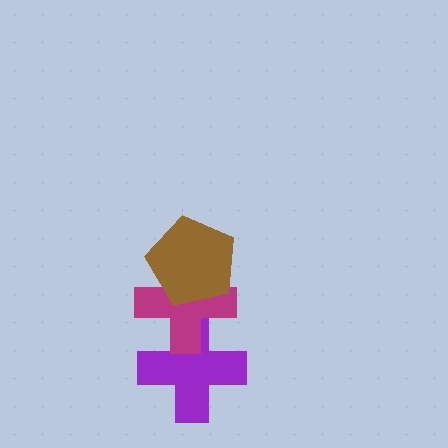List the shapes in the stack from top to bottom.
From top to bottom: the brown pentagon, the magenta cross, the purple cross.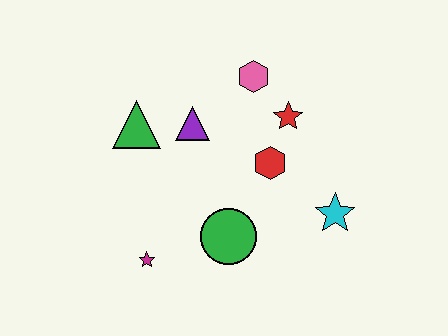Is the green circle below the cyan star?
Yes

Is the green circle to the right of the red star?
No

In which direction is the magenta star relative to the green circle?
The magenta star is to the left of the green circle.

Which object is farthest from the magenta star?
The pink hexagon is farthest from the magenta star.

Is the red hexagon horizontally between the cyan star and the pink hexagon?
Yes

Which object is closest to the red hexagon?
The red star is closest to the red hexagon.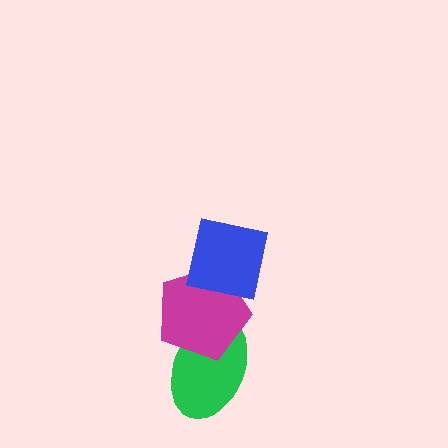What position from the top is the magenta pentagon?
The magenta pentagon is 2nd from the top.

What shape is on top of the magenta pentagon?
The blue square is on top of the magenta pentagon.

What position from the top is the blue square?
The blue square is 1st from the top.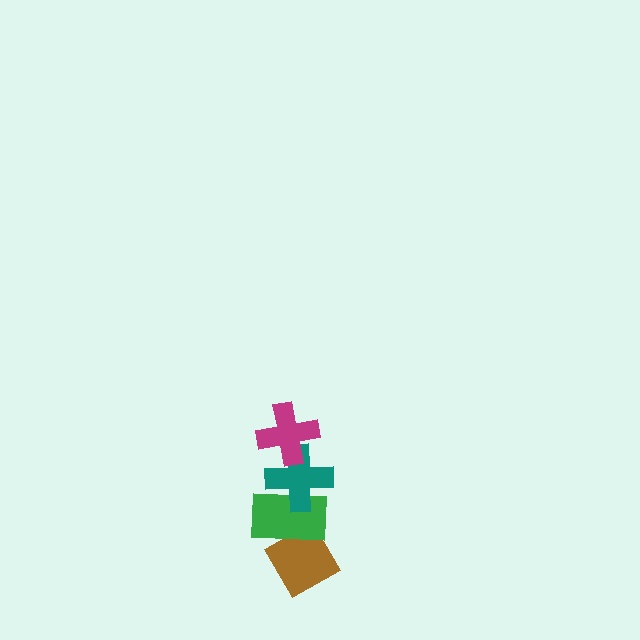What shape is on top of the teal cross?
The magenta cross is on top of the teal cross.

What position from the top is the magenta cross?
The magenta cross is 1st from the top.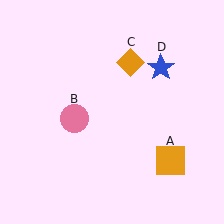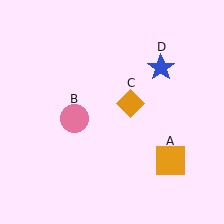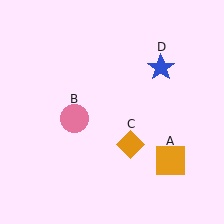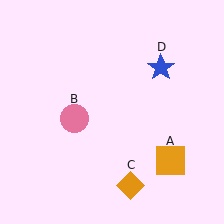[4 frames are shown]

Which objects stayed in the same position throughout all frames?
Orange square (object A) and pink circle (object B) and blue star (object D) remained stationary.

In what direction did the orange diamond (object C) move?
The orange diamond (object C) moved down.